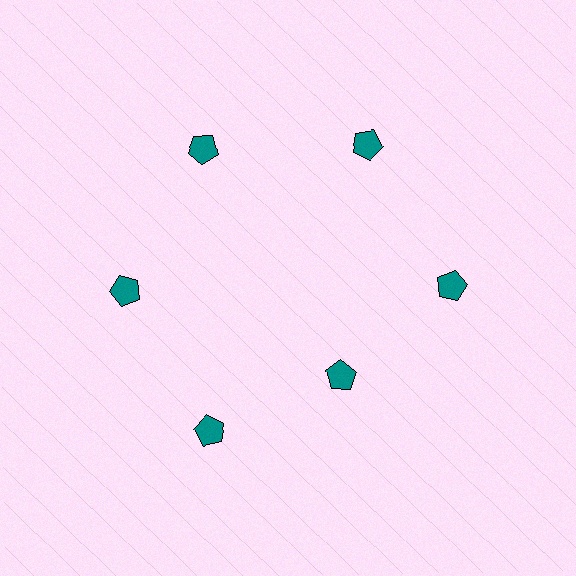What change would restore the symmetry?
The symmetry would be restored by moving it outward, back onto the ring so that all 6 pentagons sit at equal angles and equal distance from the center.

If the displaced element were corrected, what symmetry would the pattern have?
It would have 6-fold rotational symmetry — the pattern would map onto itself every 60 degrees.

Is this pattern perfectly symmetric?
No. The 6 teal pentagons are arranged in a ring, but one element near the 5 o'clock position is pulled inward toward the center, breaking the 6-fold rotational symmetry.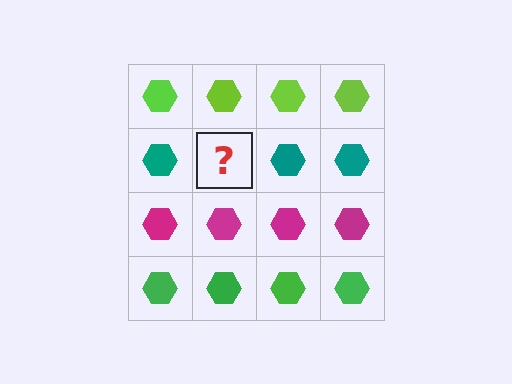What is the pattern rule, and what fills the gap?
The rule is that each row has a consistent color. The gap should be filled with a teal hexagon.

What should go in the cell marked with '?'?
The missing cell should contain a teal hexagon.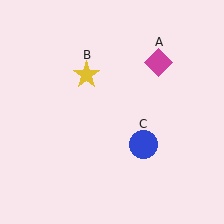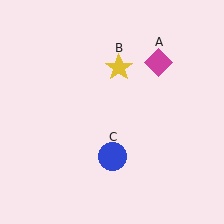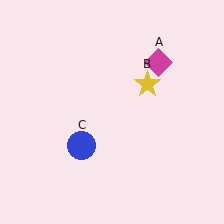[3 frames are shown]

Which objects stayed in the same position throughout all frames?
Magenta diamond (object A) remained stationary.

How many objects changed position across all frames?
2 objects changed position: yellow star (object B), blue circle (object C).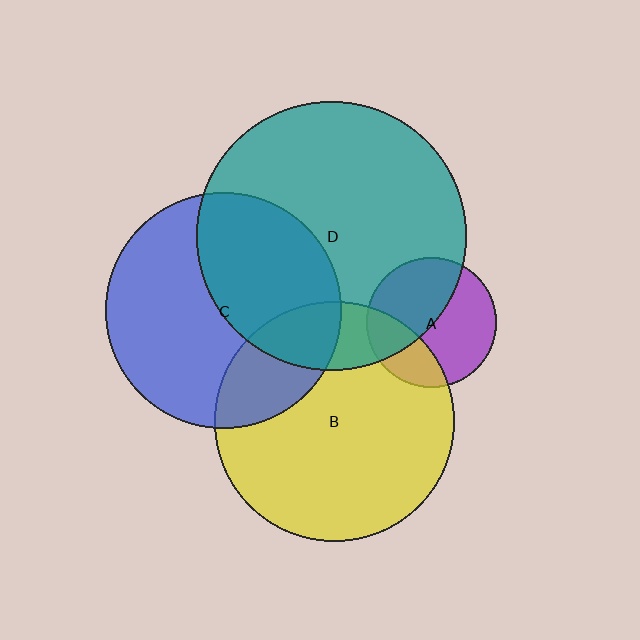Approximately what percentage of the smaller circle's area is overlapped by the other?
Approximately 20%.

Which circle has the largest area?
Circle D (teal).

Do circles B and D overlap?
Yes.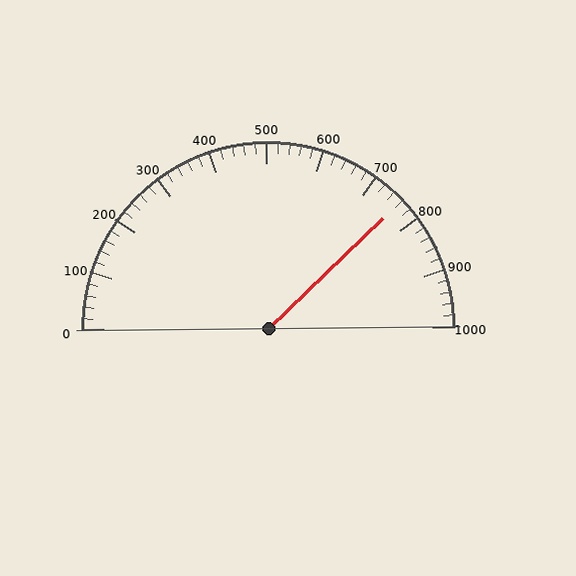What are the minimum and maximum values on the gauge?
The gauge ranges from 0 to 1000.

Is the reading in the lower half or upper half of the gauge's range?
The reading is in the upper half of the range (0 to 1000).